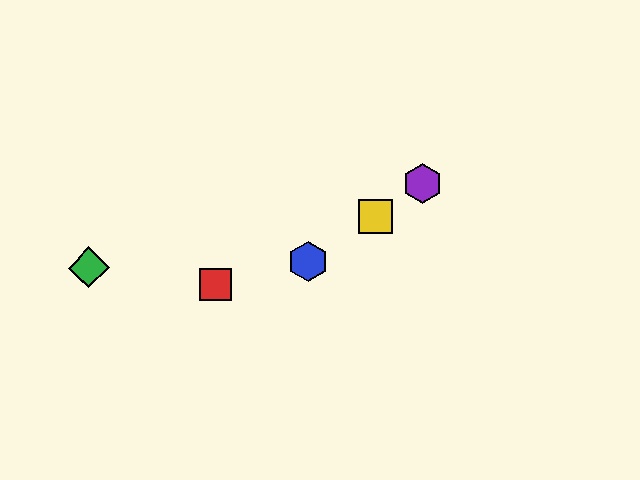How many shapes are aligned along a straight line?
3 shapes (the blue hexagon, the yellow square, the purple hexagon) are aligned along a straight line.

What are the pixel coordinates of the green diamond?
The green diamond is at (89, 268).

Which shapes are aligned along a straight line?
The blue hexagon, the yellow square, the purple hexagon are aligned along a straight line.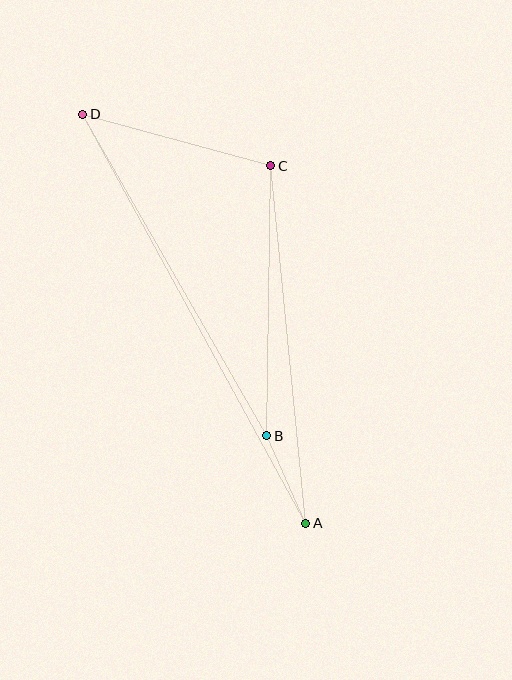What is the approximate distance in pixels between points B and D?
The distance between B and D is approximately 370 pixels.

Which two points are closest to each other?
Points A and B are closest to each other.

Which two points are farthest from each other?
Points A and D are farthest from each other.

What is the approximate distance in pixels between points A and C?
The distance between A and C is approximately 359 pixels.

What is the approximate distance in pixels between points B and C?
The distance between B and C is approximately 270 pixels.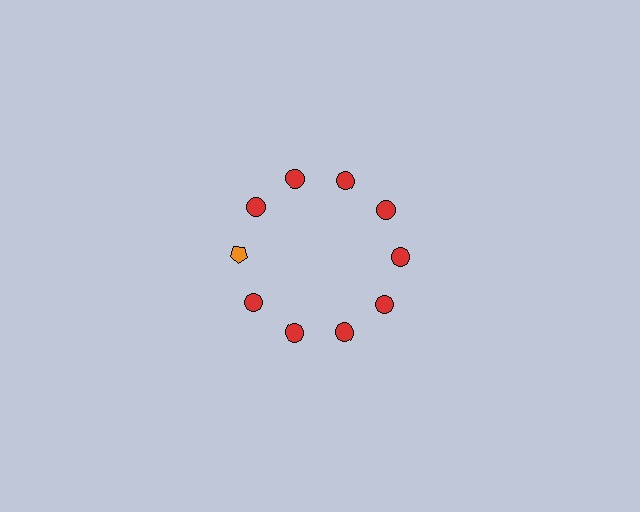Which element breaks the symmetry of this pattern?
The orange pentagon at roughly the 9 o'clock position breaks the symmetry. All other shapes are red circles.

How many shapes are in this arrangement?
There are 10 shapes arranged in a ring pattern.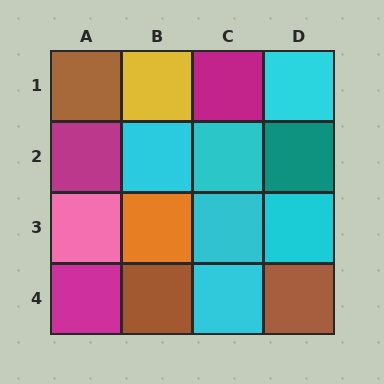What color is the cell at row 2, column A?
Magenta.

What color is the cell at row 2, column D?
Teal.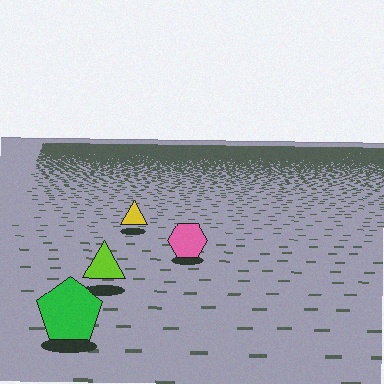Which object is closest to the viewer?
The green pentagon is closest. The texture marks near it are larger and more spread out.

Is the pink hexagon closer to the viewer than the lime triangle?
No. The lime triangle is closer — you can tell from the texture gradient: the ground texture is coarser near it.